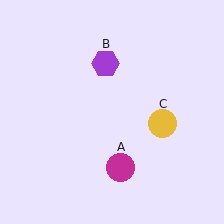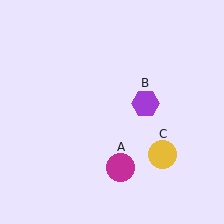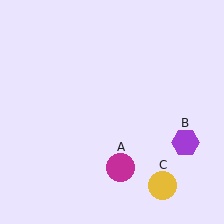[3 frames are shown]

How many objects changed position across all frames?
2 objects changed position: purple hexagon (object B), yellow circle (object C).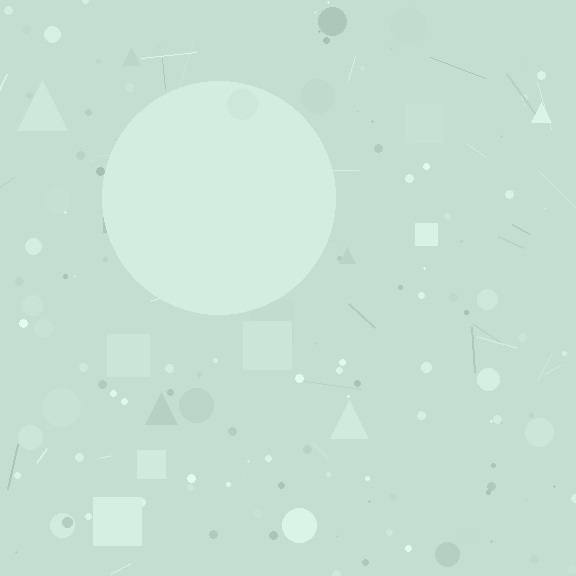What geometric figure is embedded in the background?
A circle is embedded in the background.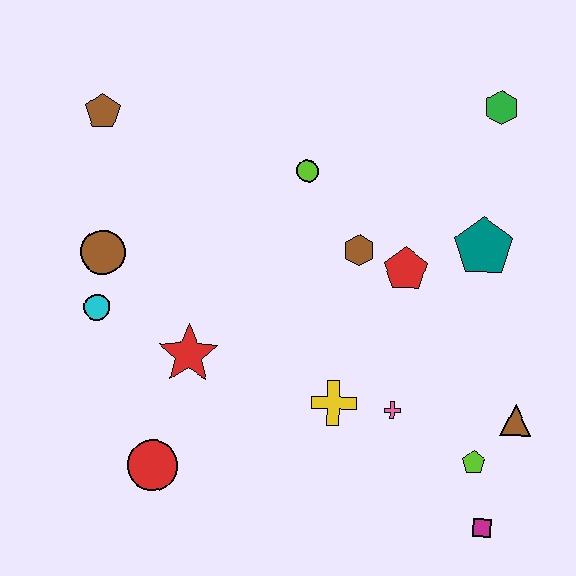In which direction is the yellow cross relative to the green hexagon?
The yellow cross is below the green hexagon.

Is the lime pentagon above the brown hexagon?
No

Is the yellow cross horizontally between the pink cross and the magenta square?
No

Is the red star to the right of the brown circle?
Yes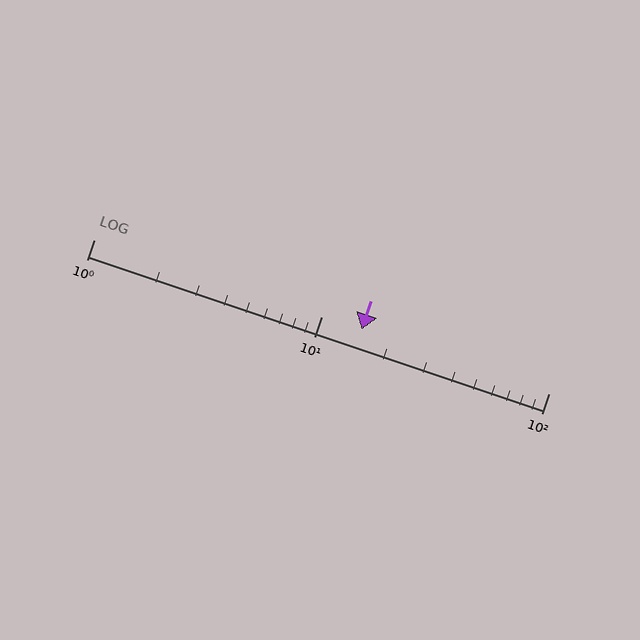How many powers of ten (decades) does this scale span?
The scale spans 2 decades, from 1 to 100.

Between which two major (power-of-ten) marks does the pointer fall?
The pointer is between 10 and 100.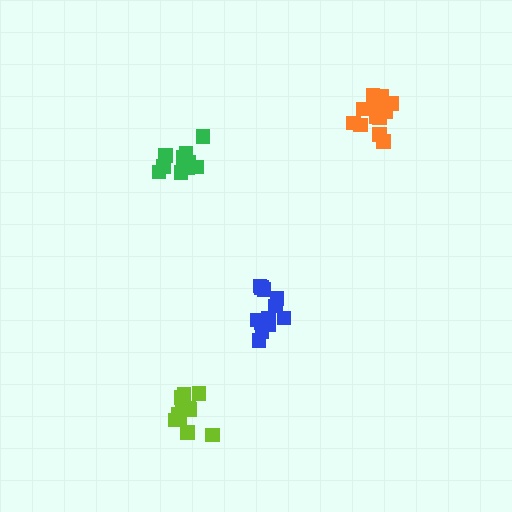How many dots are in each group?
Group 1: 11 dots, Group 2: 11 dots, Group 3: 15 dots, Group 4: 12 dots (49 total).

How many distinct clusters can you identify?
There are 4 distinct clusters.